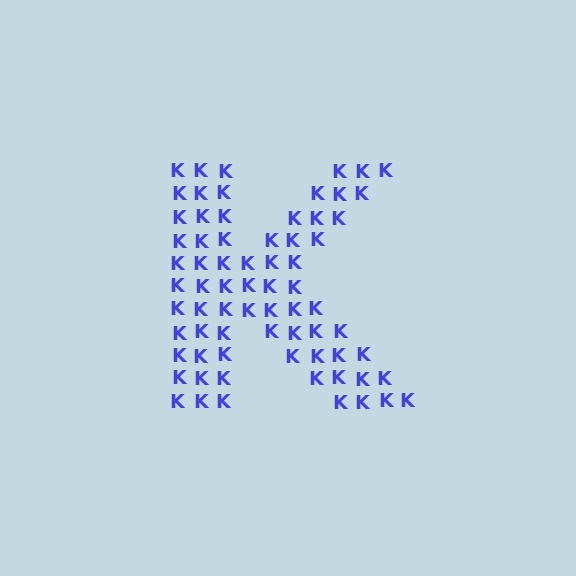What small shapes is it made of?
It is made of small letter K's.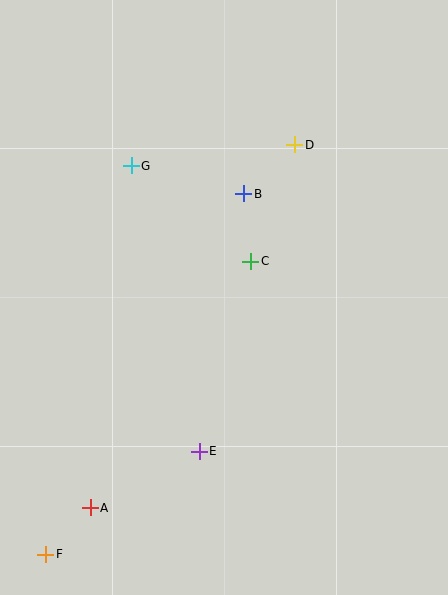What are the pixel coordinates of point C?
Point C is at (251, 261).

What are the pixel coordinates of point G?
Point G is at (131, 166).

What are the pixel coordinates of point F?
Point F is at (46, 554).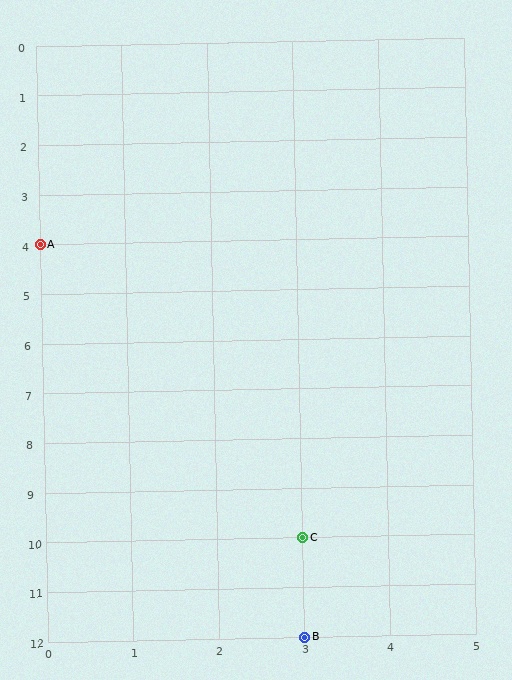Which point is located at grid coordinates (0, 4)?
Point A is at (0, 4).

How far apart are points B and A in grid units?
Points B and A are 3 columns and 8 rows apart (about 8.5 grid units diagonally).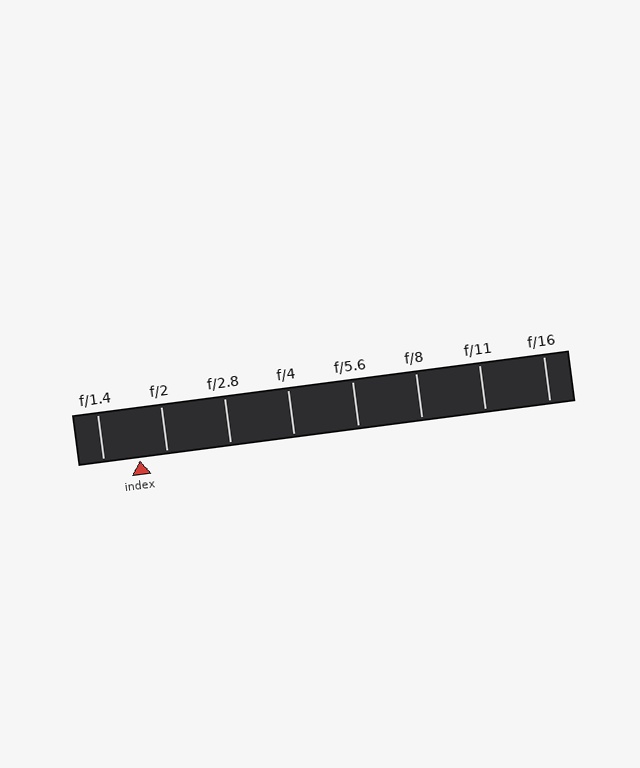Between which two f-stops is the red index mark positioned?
The index mark is between f/1.4 and f/2.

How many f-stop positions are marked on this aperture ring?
There are 8 f-stop positions marked.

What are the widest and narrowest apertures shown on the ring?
The widest aperture shown is f/1.4 and the narrowest is f/16.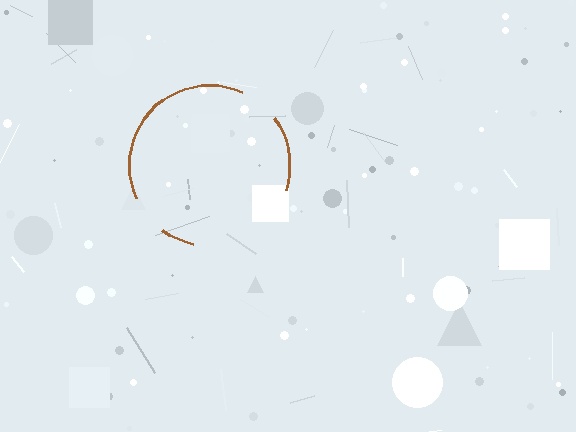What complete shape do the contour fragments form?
The contour fragments form a circle.